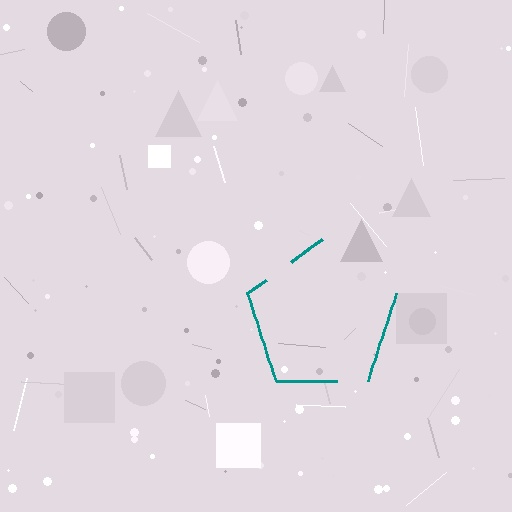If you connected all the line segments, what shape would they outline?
They would outline a pentagon.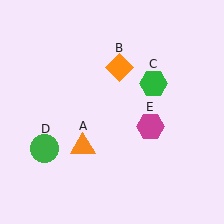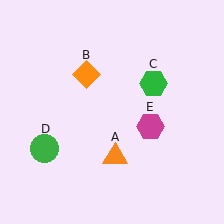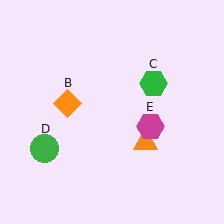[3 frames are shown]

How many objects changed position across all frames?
2 objects changed position: orange triangle (object A), orange diamond (object B).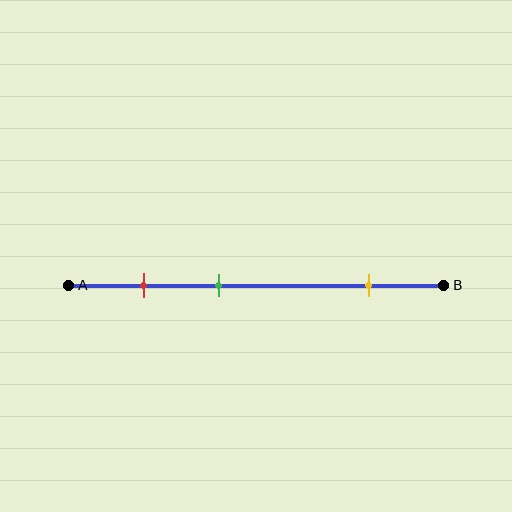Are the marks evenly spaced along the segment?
No, the marks are not evenly spaced.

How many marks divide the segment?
There are 3 marks dividing the segment.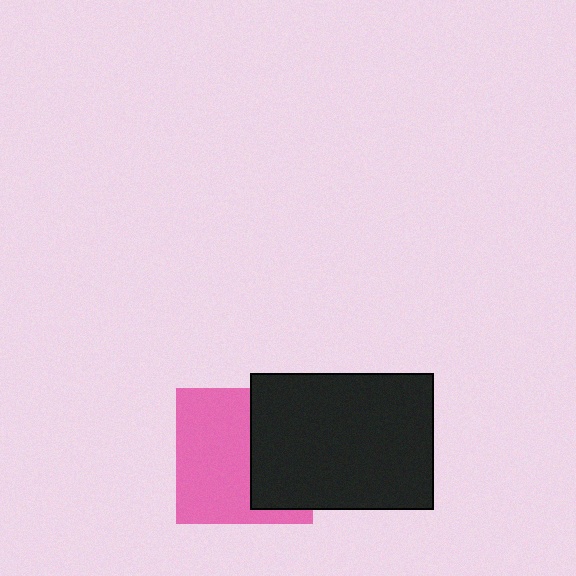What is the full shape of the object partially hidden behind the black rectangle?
The partially hidden object is a pink square.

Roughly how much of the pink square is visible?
About half of it is visible (roughly 58%).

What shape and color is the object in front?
The object in front is a black rectangle.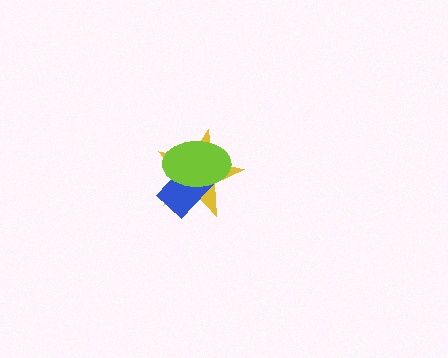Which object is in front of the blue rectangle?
The lime ellipse is in front of the blue rectangle.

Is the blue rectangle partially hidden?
Yes, it is partially covered by another shape.